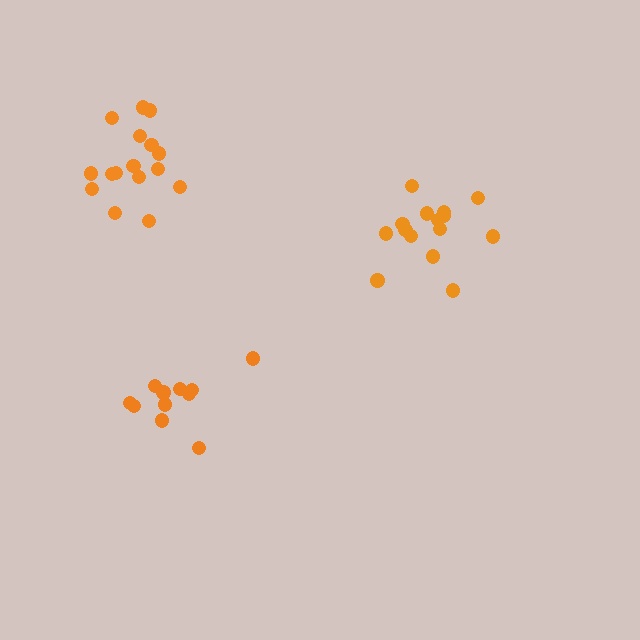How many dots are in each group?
Group 1: 15 dots, Group 2: 16 dots, Group 3: 11 dots (42 total).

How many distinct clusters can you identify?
There are 3 distinct clusters.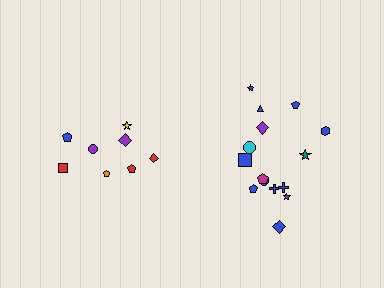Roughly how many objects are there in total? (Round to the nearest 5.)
Roughly 25 objects in total.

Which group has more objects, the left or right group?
The right group.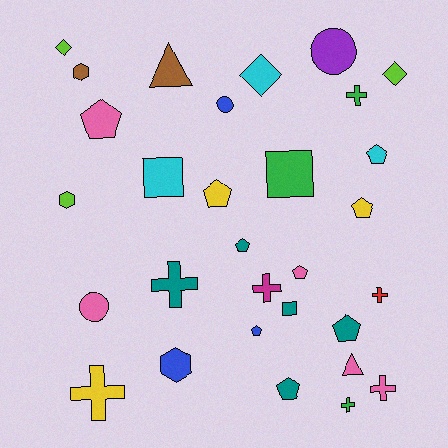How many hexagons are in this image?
There are 3 hexagons.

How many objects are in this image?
There are 30 objects.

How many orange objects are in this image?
There are no orange objects.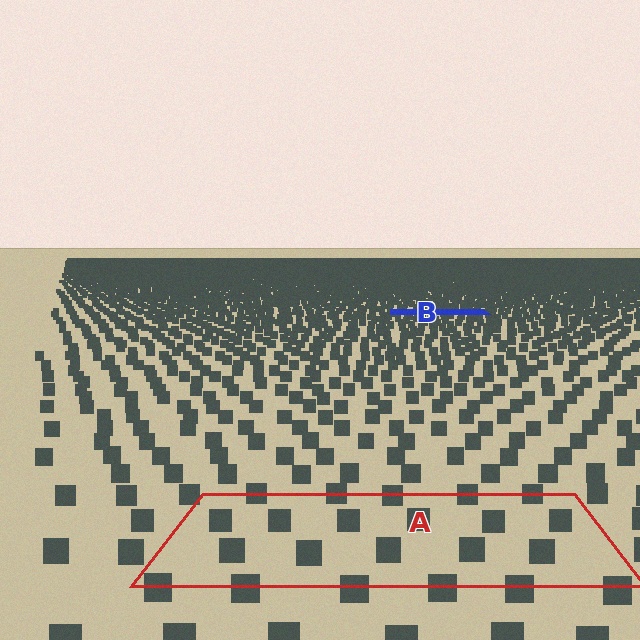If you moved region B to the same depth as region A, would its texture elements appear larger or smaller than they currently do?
They would appear larger. At a closer depth, the same texture elements are projected at a bigger on-screen size.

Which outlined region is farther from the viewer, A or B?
Region B is farther from the viewer — the texture elements inside it appear smaller and more densely packed.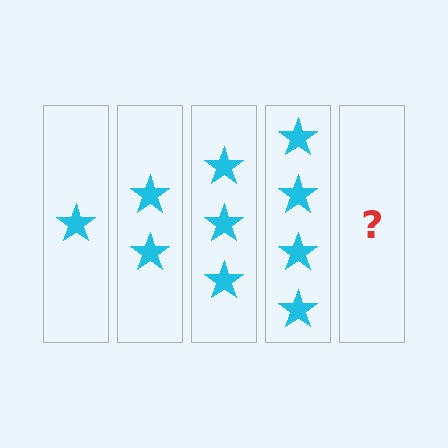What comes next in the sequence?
The next element should be 5 stars.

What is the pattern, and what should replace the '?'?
The pattern is that each step adds one more star. The '?' should be 5 stars.